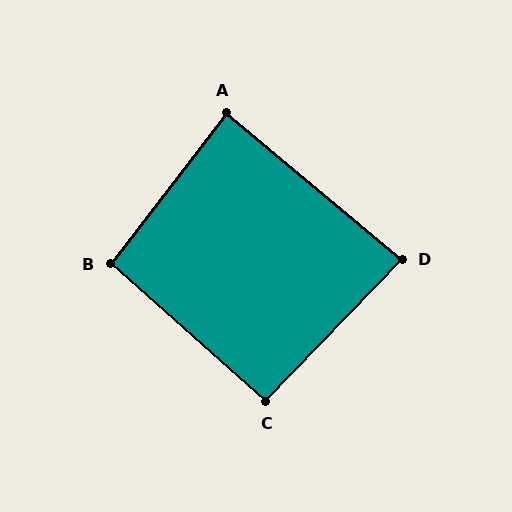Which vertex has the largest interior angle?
B, at approximately 94 degrees.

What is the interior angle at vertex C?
Approximately 92 degrees (approximately right).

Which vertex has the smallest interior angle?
D, at approximately 86 degrees.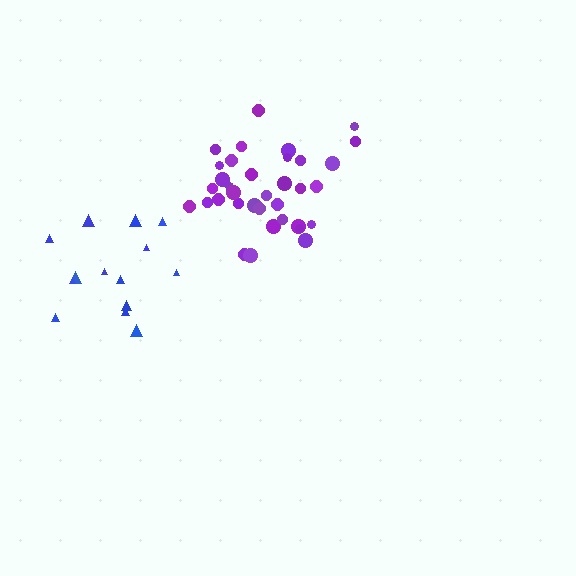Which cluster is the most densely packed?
Purple.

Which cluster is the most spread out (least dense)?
Blue.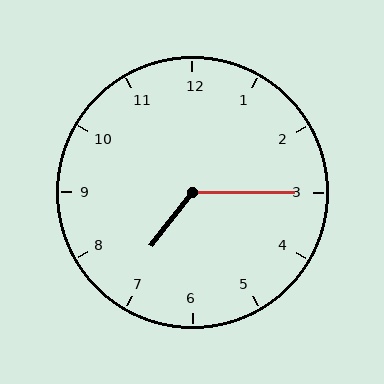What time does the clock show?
7:15.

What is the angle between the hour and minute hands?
Approximately 128 degrees.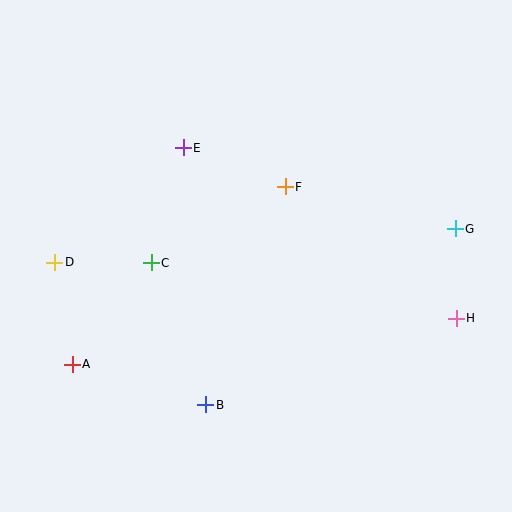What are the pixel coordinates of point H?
Point H is at (456, 318).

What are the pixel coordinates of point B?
Point B is at (206, 405).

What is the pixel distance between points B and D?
The distance between B and D is 208 pixels.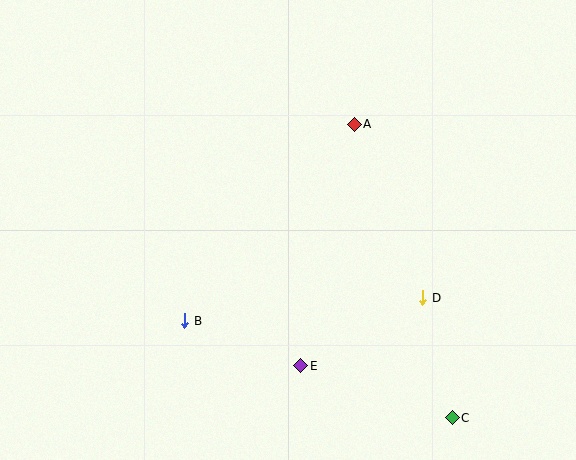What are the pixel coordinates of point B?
Point B is at (185, 321).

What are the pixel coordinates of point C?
Point C is at (452, 418).